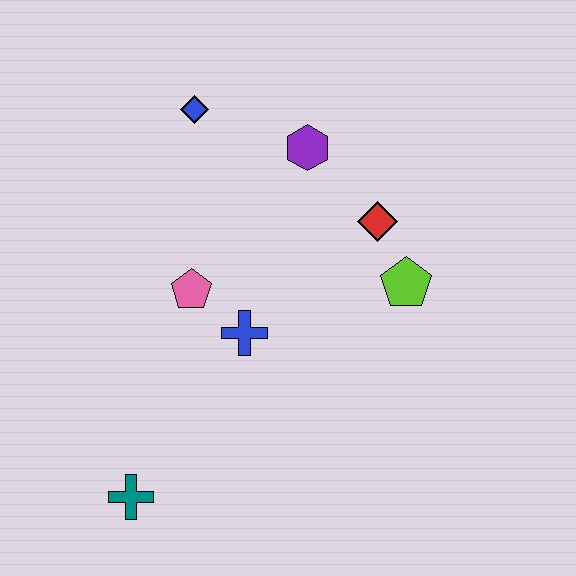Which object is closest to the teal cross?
The blue cross is closest to the teal cross.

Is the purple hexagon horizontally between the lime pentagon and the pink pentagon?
Yes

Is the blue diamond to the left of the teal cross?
No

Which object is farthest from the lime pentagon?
The teal cross is farthest from the lime pentagon.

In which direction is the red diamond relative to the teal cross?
The red diamond is above the teal cross.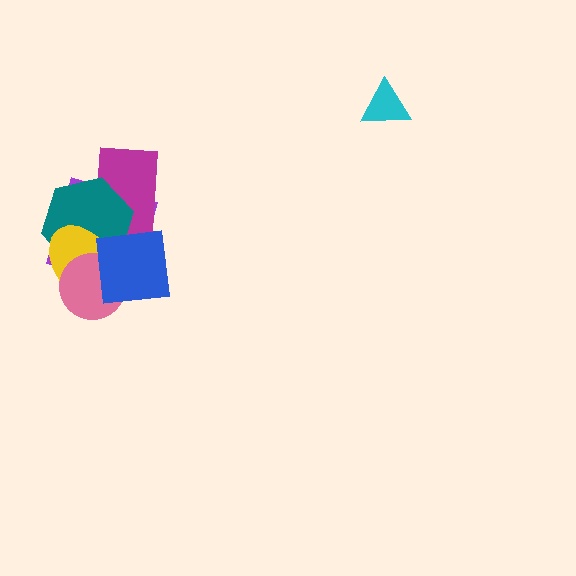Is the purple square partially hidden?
Yes, it is partially covered by another shape.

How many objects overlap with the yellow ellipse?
5 objects overlap with the yellow ellipse.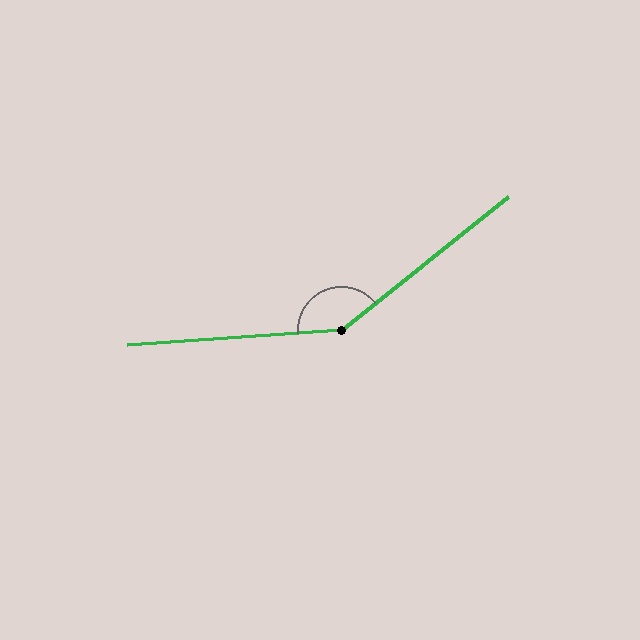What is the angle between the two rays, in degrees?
Approximately 145 degrees.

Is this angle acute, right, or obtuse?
It is obtuse.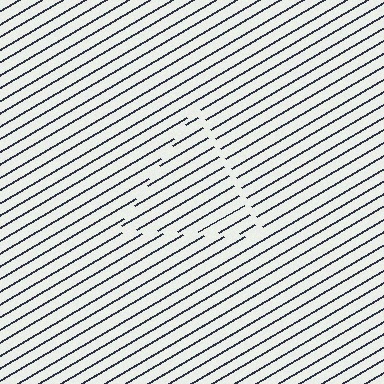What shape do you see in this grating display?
An illusory triangle. The interior of the shape contains the same grating, shifted by half a period — the contour is defined by the phase discontinuity where line-ends from the inner and outer gratings abut.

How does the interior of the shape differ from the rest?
The interior of the shape contains the same grating, shifted by half a period — the contour is defined by the phase discontinuity where line-ends from the inner and outer gratings abut.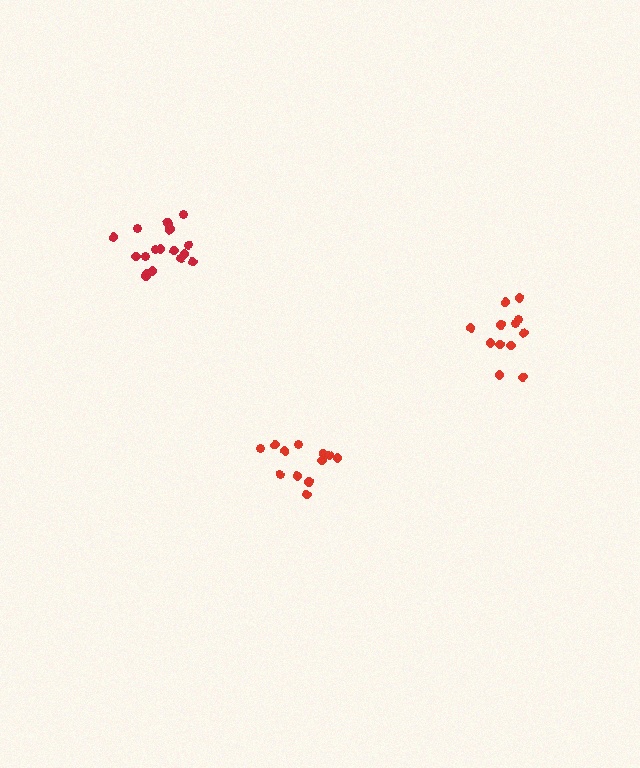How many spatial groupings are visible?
There are 3 spatial groupings.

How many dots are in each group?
Group 1: 18 dots, Group 2: 12 dots, Group 3: 12 dots (42 total).